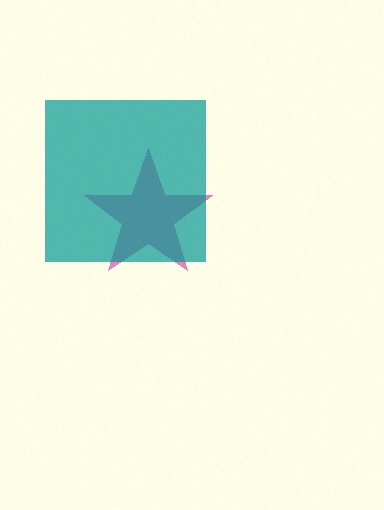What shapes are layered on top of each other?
The layered shapes are: a magenta star, a teal square.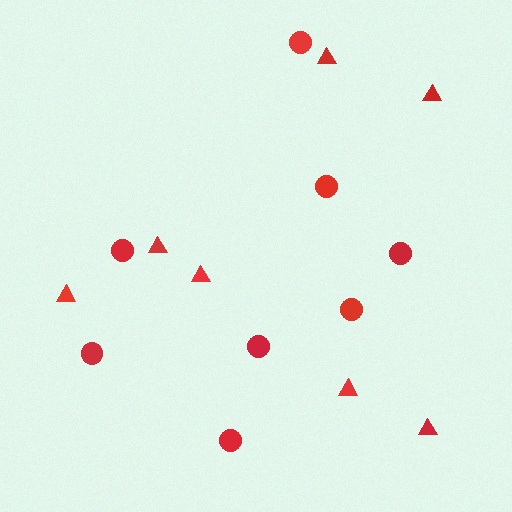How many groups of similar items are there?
There are 2 groups: one group of triangles (7) and one group of circles (8).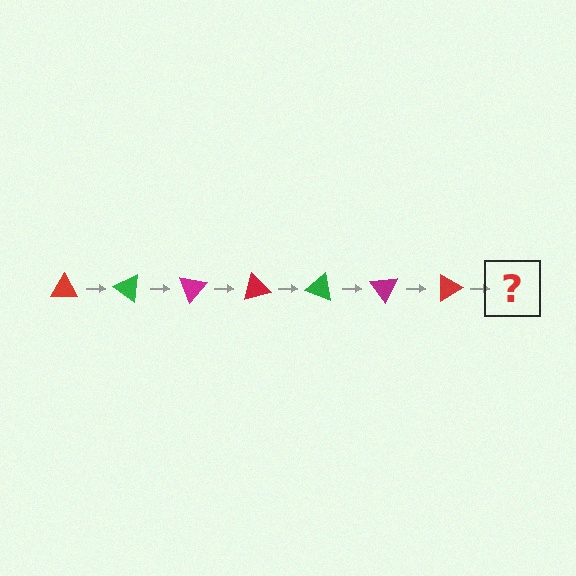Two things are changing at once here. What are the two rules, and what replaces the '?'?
The two rules are that it rotates 35 degrees each step and the color cycles through red, green, and magenta. The '?' should be a green triangle, rotated 245 degrees from the start.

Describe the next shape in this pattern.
It should be a green triangle, rotated 245 degrees from the start.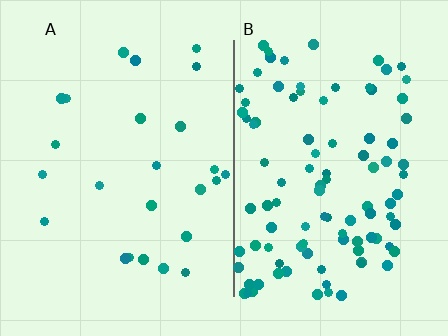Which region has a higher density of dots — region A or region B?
B (the right).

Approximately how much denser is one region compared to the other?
Approximately 4.1× — region B over region A.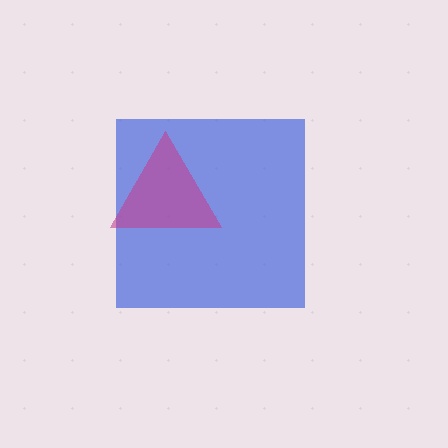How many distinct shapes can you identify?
There are 2 distinct shapes: a blue square, a magenta triangle.